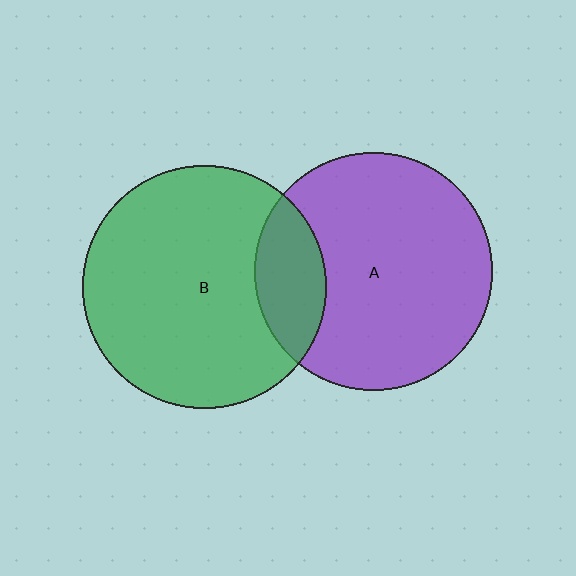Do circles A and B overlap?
Yes.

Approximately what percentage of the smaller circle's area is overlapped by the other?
Approximately 20%.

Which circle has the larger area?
Circle B (green).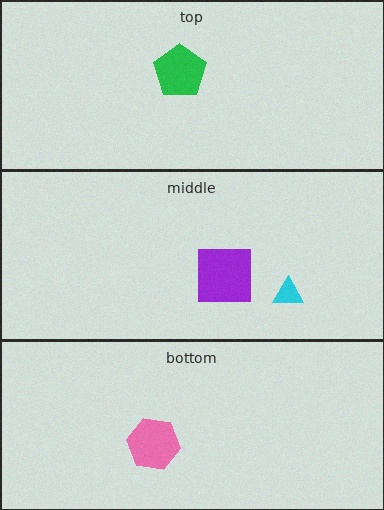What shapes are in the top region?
The green pentagon.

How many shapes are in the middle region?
2.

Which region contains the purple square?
The middle region.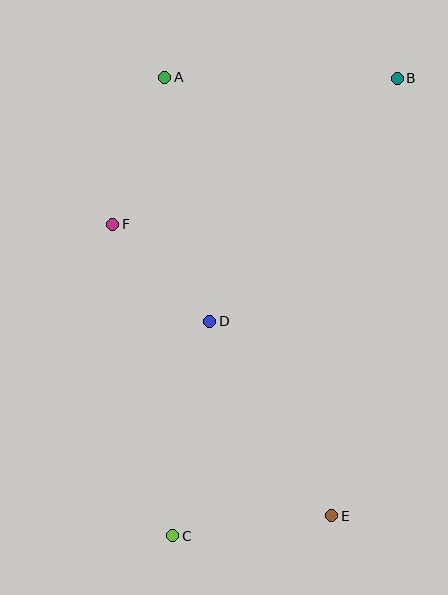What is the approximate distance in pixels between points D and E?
The distance between D and E is approximately 230 pixels.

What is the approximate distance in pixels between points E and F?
The distance between E and F is approximately 365 pixels.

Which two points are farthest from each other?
Points B and C are farthest from each other.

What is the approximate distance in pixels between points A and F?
The distance between A and F is approximately 156 pixels.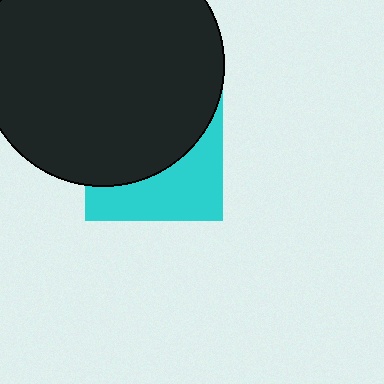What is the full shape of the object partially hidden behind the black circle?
The partially hidden object is a cyan square.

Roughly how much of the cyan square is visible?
A small part of it is visible (roughly 41%).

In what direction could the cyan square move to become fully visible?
The cyan square could move down. That would shift it out from behind the black circle entirely.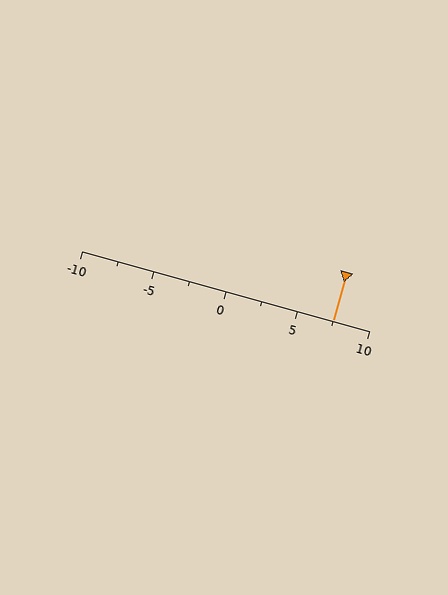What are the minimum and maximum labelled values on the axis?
The axis runs from -10 to 10.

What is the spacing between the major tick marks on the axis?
The major ticks are spaced 5 apart.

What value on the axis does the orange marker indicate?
The marker indicates approximately 7.5.